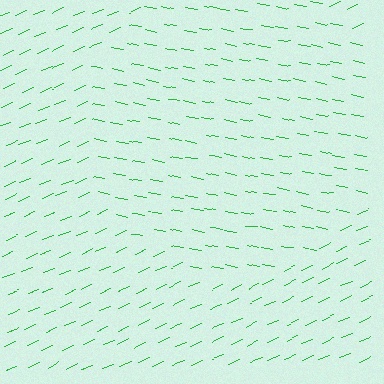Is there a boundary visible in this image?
Yes, there is a texture boundary formed by a change in line orientation.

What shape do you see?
I see a circle.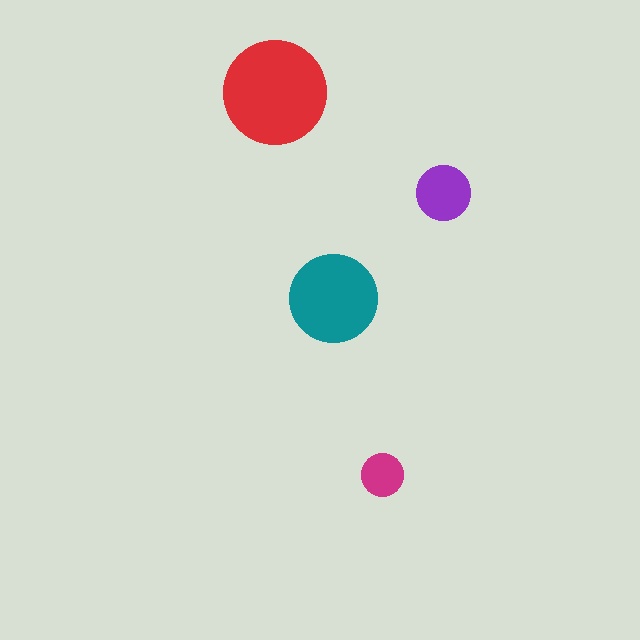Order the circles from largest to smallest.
the red one, the teal one, the purple one, the magenta one.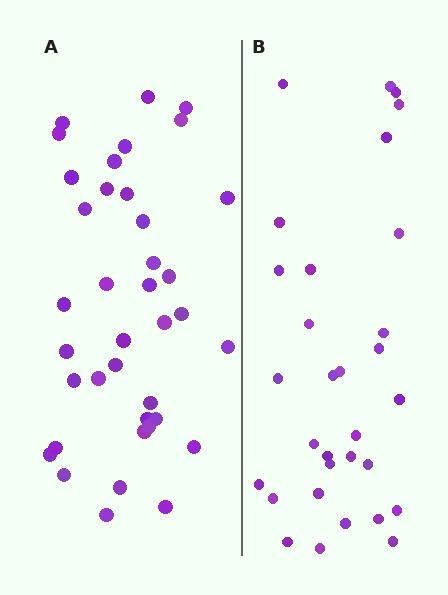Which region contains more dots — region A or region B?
Region A (the left region) has more dots.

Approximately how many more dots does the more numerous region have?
Region A has roughly 8 or so more dots than region B.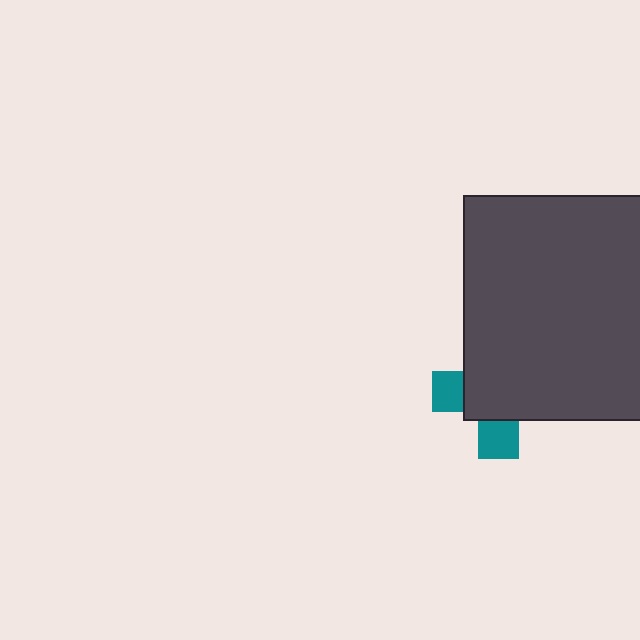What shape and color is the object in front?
The object in front is a dark gray square.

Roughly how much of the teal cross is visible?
A small part of it is visible (roughly 31%).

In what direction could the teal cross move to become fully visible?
The teal cross could move toward the lower-left. That would shift it out from behind the dark gray square entirely.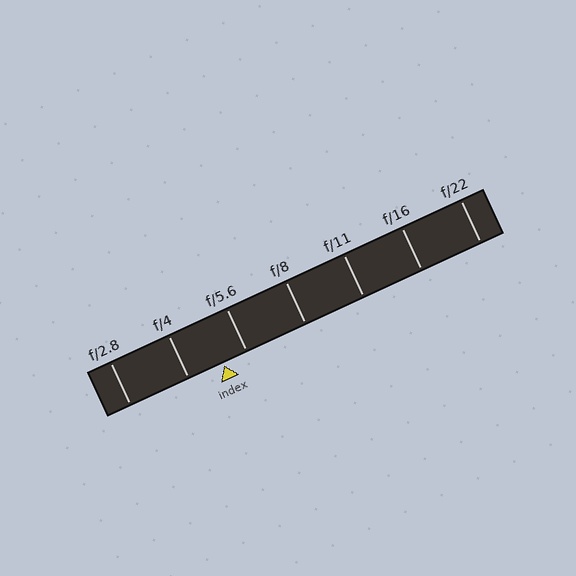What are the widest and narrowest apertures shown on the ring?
The widest aperture shown is f/2.8 and the narrowest is f/22.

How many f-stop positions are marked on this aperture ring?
There are 7 f-stop positions marked.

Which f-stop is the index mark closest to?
The index mark is closest to f/5.6.